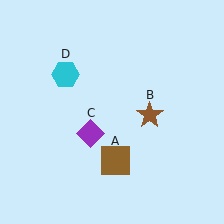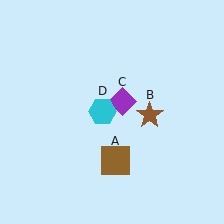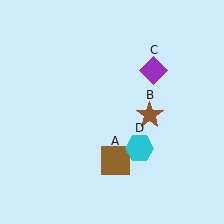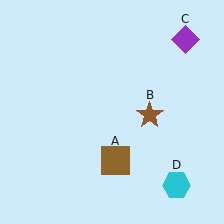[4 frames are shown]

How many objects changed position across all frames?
2 objects changed position: purple diamond (object C), cyan hexagon (object D).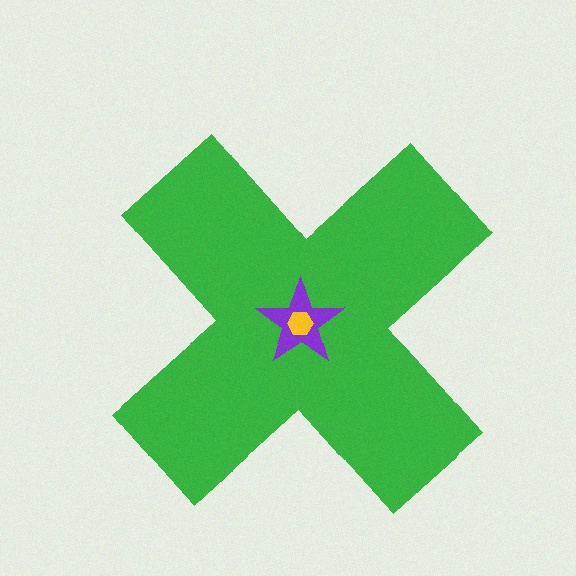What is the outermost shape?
The green cross.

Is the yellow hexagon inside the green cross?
Yes.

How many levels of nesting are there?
3.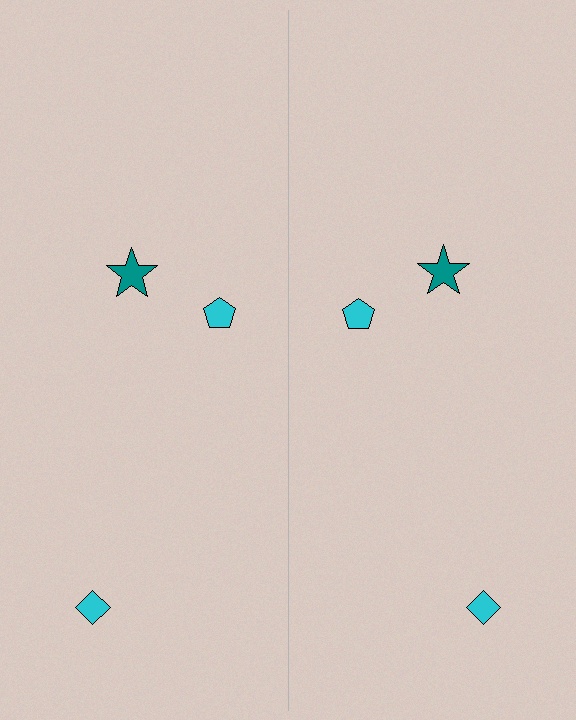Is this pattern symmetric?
Yes, this pattern has bilateral (reflection) symmetry.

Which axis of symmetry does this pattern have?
The pattern has a vertical axis of symmetry running through the center of the image.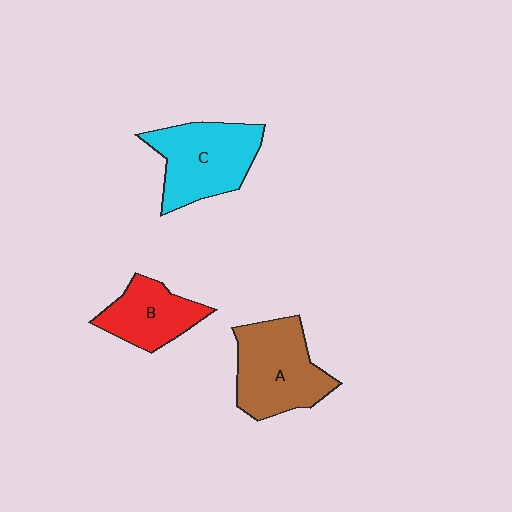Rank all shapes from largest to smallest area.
From largest to smallest: A (brown), C (cyan), B (red).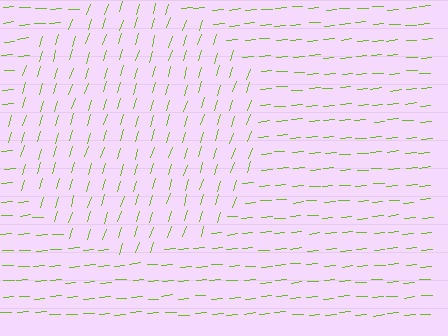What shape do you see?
I see a circle.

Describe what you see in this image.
The image is filled with small lime line segments. A circle region in the image has lines oriented differently from the surrounding lines, creating a visible texture boundary.